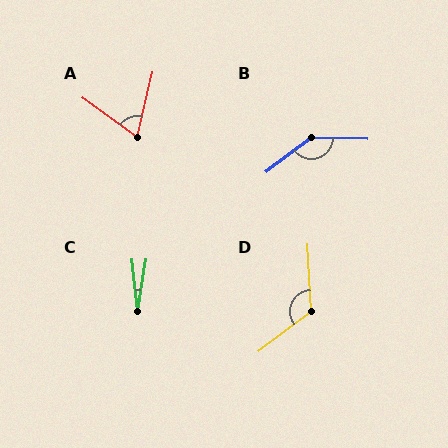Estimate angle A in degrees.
Approximately 67 degrees.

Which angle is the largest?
B, at approximately 141 degrees.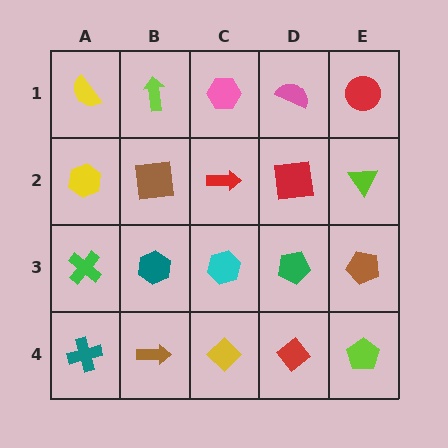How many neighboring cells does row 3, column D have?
4.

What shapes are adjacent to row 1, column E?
A lime triangle (row 2, column E), a pink semicircle (row 1, column D).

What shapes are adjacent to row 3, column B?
A brown square (row 2, column B), a brown arrow (row 4, column B), a green cross (row 3, column A), a cyan hexagon (row 3, column C).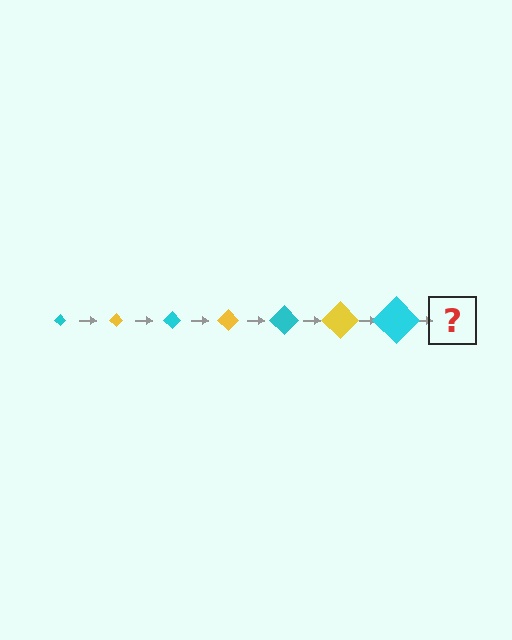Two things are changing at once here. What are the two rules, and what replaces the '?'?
The two rules are that the diamond grows larger each step and the color cycles through cyan and yellow. The '?' should be a yellow diamond, larger than the previous one.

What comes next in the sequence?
The next element should be a yellow diamond, larger than the previous one.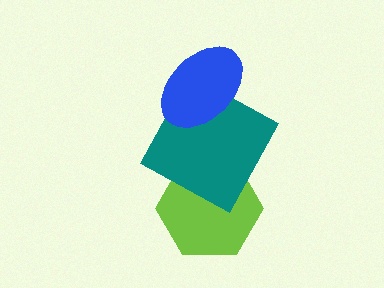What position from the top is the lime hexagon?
The lime hexagon is 3rd from the top.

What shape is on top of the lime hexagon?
The teal square is on top of the lime hexagon.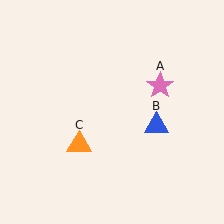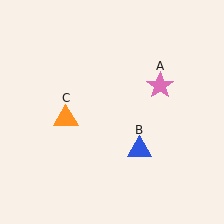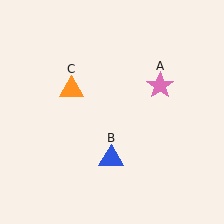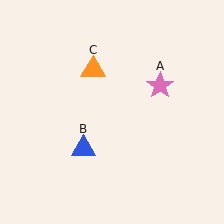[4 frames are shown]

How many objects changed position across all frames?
2 objects changed position: blue triangle (object B), orange triangle (object C).